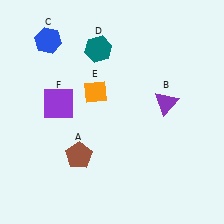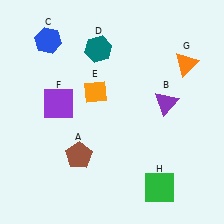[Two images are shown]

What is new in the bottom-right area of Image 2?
A green square (H) was added in the bottom-right area of Image 2.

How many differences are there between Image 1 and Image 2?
There are 2 differences between the two images.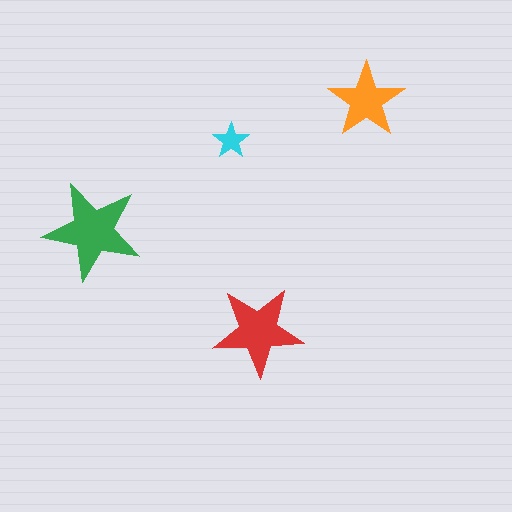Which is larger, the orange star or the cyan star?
The orange one.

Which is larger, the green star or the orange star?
The green one.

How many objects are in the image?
There are 4 objects in the image.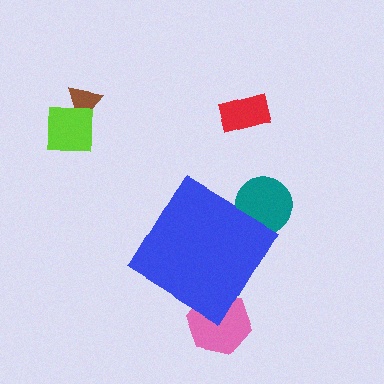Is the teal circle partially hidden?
Yes, the teal circle is partially hidden behind the blue diamond.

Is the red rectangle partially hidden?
No, the red rectangle is fully visible.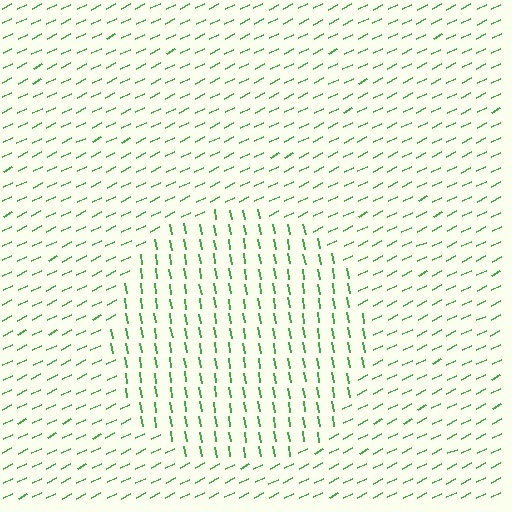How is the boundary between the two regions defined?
The boundary is defined purely by a change in line orientation (approximately 73 degrees difference). All lines are the same color and thickness.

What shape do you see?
I see a circle.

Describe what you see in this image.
The image is filled with small green line segments. A circle region in the image has lines oriented differently from the surrounding lines, creating a visible texture boundary.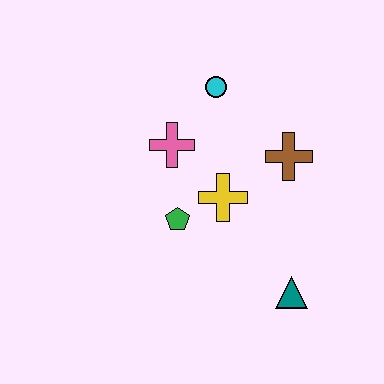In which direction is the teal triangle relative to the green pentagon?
The teal triangle is to the right of the green pentagon.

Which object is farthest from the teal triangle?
The cyan circle is farthest from the teal triangle.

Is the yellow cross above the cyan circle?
No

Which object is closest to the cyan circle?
The pink cross is closest to the cyan circle.